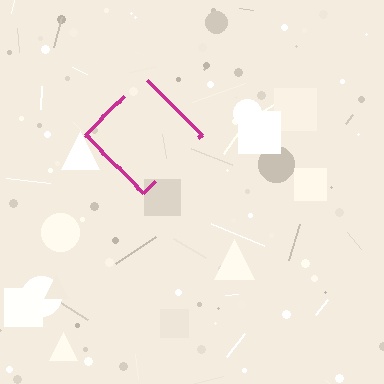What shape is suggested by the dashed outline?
The dashed outline suggests a diamond.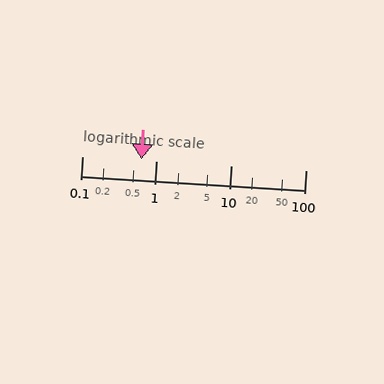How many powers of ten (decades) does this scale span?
The scale spans 3 decades, from 0.1 to 100.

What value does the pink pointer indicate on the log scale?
The pointer indicates approximately 0.63.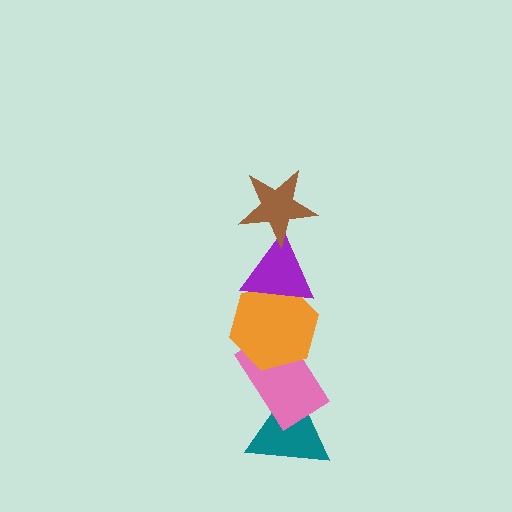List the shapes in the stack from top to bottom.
From top to bottom: the brown star, the purple triangle, the orange hexagon, the pink rectangle, the teal triangle.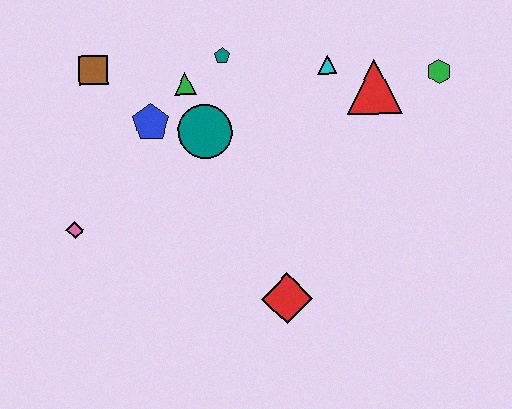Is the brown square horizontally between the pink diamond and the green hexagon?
Yes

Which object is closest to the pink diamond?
The blue pentagon is closest to the pink diamond.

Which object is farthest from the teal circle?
The green hexagon is farthest from the teal circle.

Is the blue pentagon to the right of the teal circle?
No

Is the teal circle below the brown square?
Yes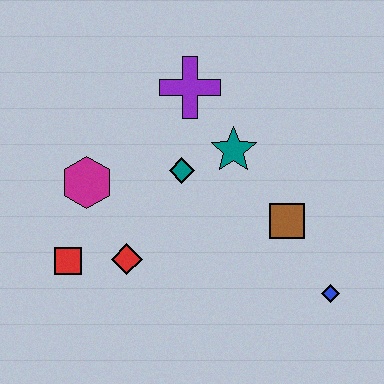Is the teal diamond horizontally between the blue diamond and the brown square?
No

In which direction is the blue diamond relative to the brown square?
The blue diamond is below the brown square.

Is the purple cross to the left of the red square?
No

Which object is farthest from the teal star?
The red square is farthest from the teal star.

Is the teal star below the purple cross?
Yes